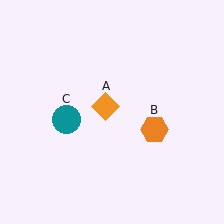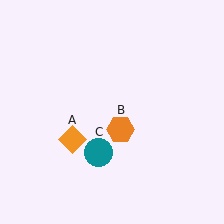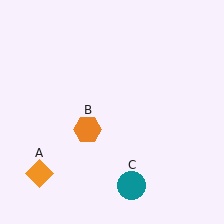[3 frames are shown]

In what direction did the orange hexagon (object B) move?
The orange hexagon (object B) moved left.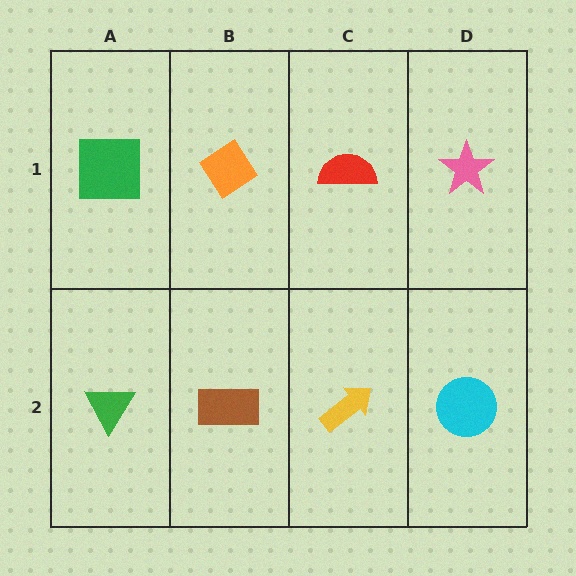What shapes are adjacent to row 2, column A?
A green square (row 1, column A), a brown rectangle (row 2, column B).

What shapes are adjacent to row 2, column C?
A red semicircle (row 1, column C), a brown rectangle (row 2, column B), a cyan circle (row 2, column D).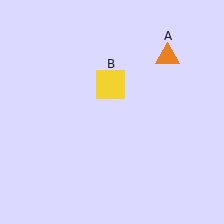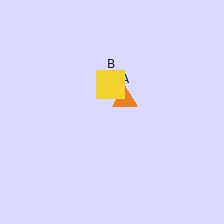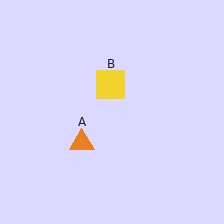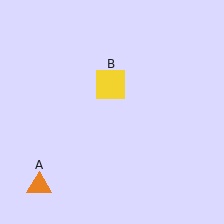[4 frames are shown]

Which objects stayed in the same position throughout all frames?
Yellow square (object B) remained stationary.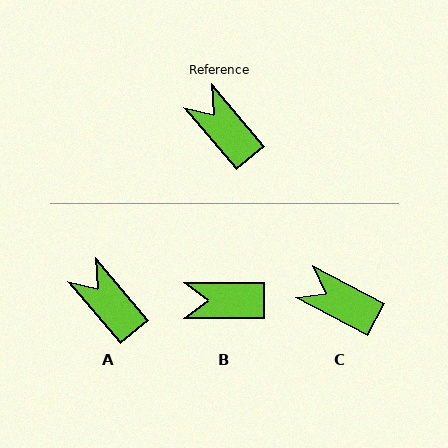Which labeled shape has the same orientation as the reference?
A.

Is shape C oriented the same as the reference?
No, it is off by about 23 degrees.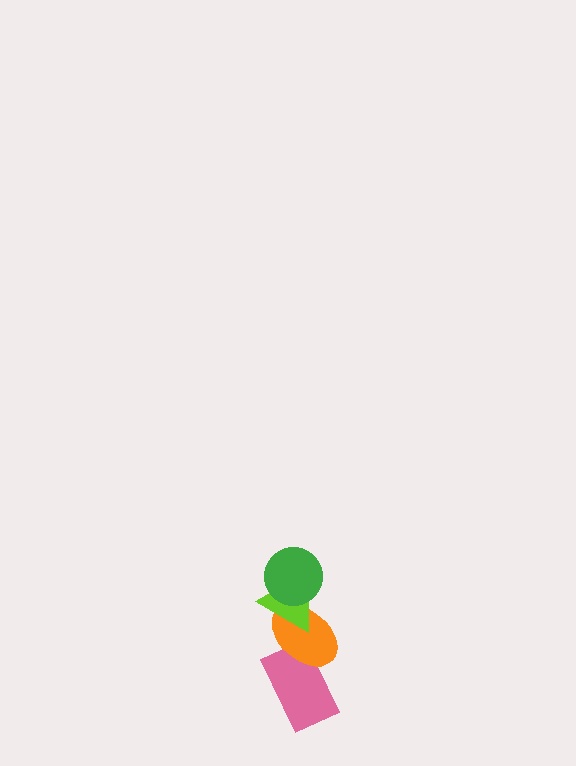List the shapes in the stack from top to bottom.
From top to bottom: the green circle, the lime triangle, the orange ellipse, the pink rectangle.